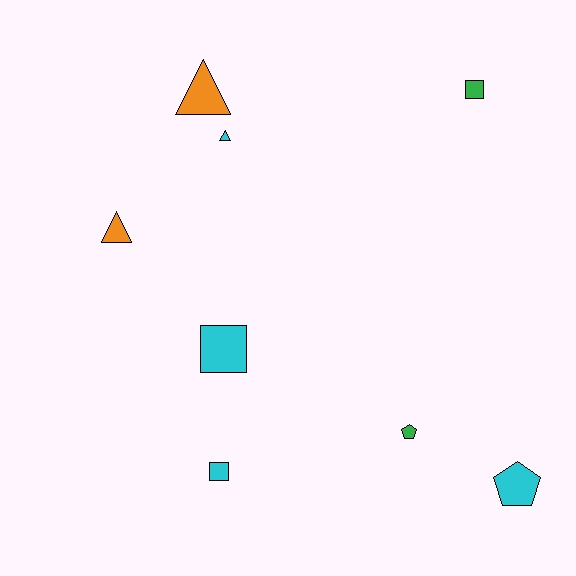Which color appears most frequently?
Cyan, with 4 objects.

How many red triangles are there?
There are no red triangles.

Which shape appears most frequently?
Triangle, with 3 objects.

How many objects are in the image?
There are 8 objects.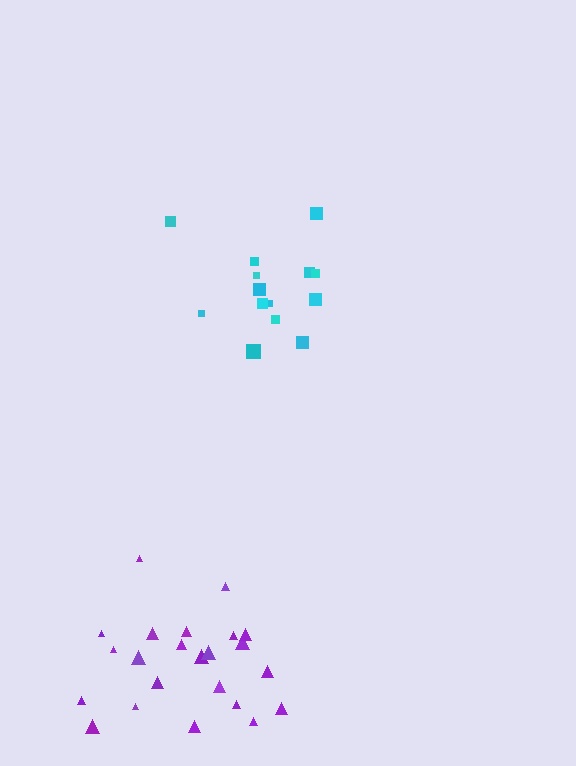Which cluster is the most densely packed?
Purple.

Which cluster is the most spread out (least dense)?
Cyan.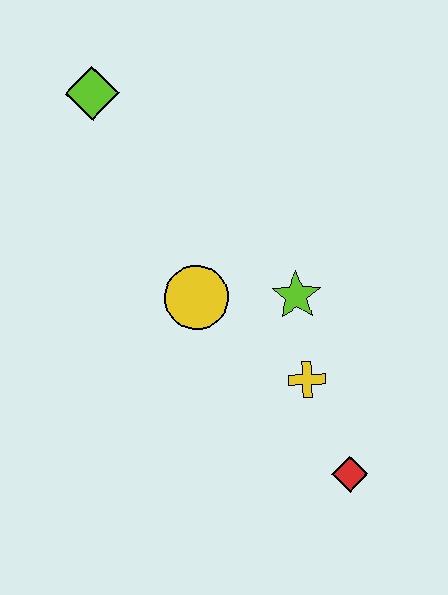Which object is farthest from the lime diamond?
The red diamond is farthest from the lime diamond.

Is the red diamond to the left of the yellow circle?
No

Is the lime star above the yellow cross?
Yes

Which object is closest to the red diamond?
The yellow cross is closest to the red diamond.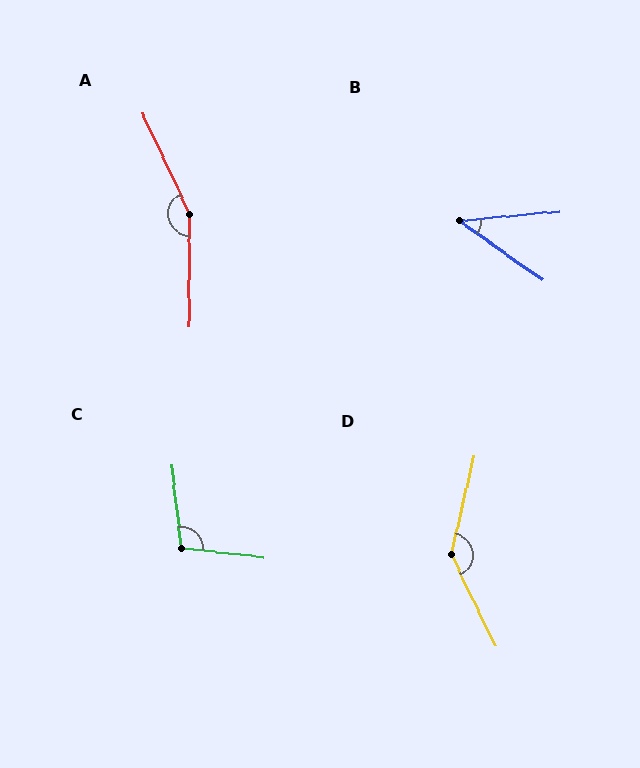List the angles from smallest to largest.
B (41°), C (103°), D (141°), A (155°).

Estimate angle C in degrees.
Approximately 103 degrees.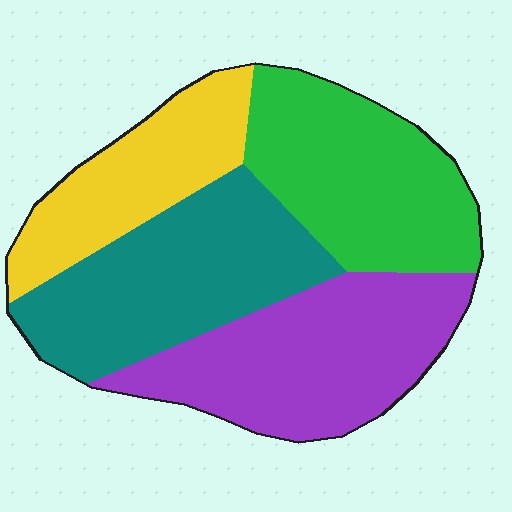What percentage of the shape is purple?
Purple takes up between a quarter and a half of the shape.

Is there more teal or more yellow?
Teal.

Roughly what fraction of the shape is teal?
Teal covers around 30% of the shape.